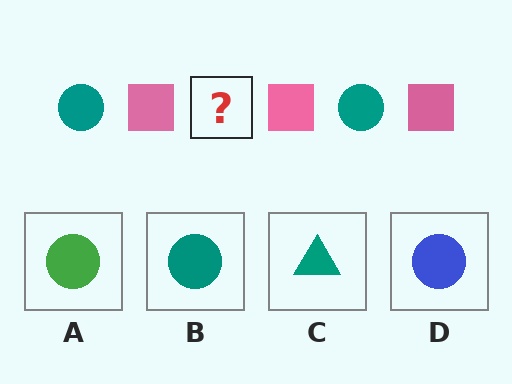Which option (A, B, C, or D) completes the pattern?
B.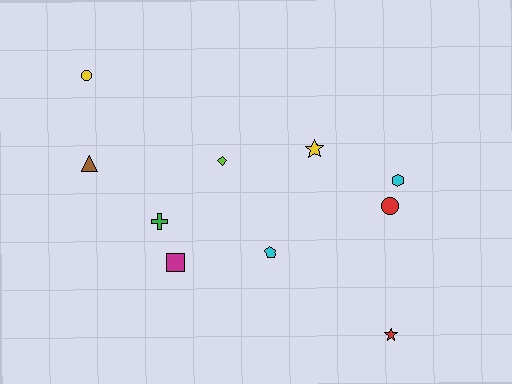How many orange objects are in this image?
There are no orange objects.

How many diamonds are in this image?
There is 1 diamond.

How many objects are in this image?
There are 10 objects.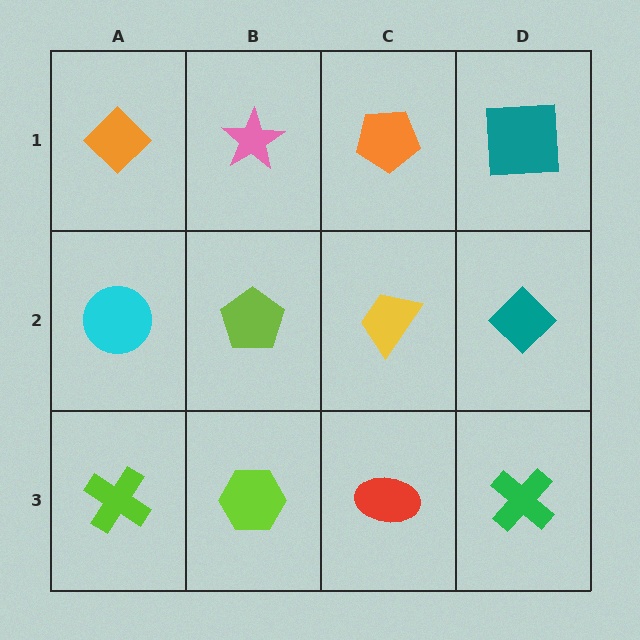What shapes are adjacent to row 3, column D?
A teal diamond (row 2, column D), a red ellipse (row 3, column C).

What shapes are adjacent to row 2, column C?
An orange pentagon (row 1, column C), a red ellipse (row 3, column C), a lime pentagon (row 2, column B), a teal diamond (row 2, column D).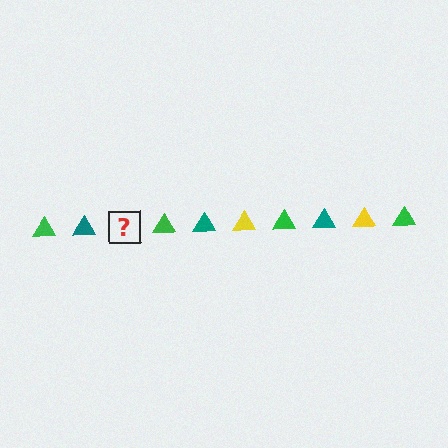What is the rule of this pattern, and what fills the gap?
The rule is that the pattern cycles through green, teal, yellow triangles. The gap should be filled with a yellow triangle.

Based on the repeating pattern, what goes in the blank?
The blank should be a yellow triangle.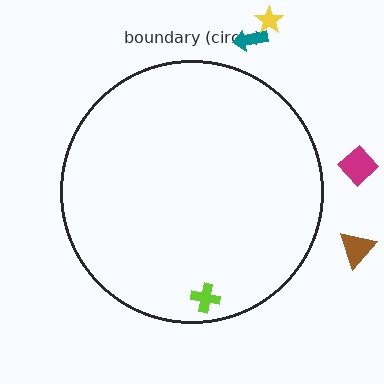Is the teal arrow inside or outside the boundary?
Outside.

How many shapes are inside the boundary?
1 inside, 4 outside.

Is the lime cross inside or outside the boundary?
Inside.